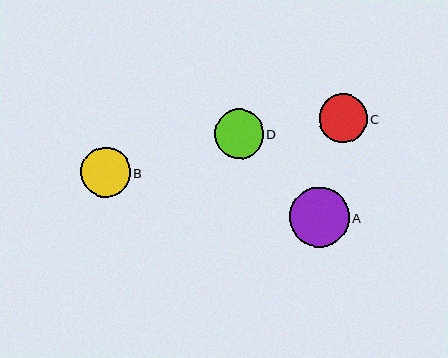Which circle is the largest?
Circle A is the largest with a size of approximately 60 pixels.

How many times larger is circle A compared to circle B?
Circle A is approximately 1.2 times the size of circle B.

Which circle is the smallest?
Circle C is the smallest with a size of approximately 48 pixels.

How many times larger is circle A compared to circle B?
Circle A is approximately 1.2 times the size of circle B.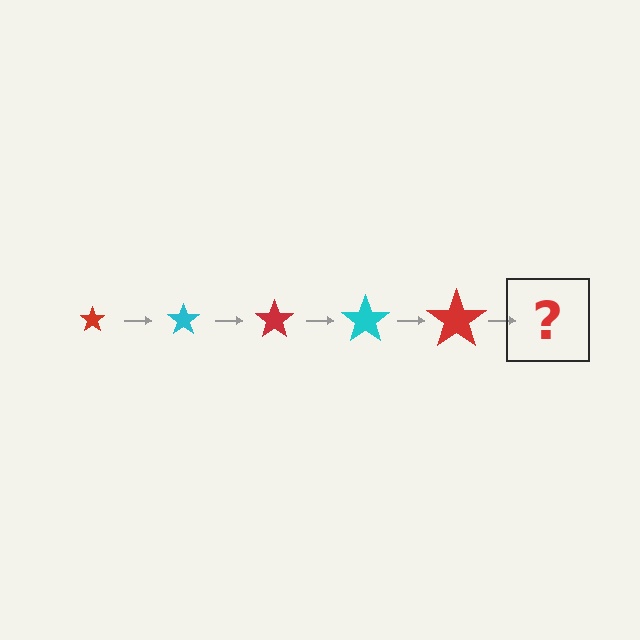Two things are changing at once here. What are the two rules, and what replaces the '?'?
The two rules are that the star grows larger each step and the color cycles through red and cyan. The '?' should be a cyan star, larger than the previous one.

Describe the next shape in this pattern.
It should be a cyan star, larger than the previous one.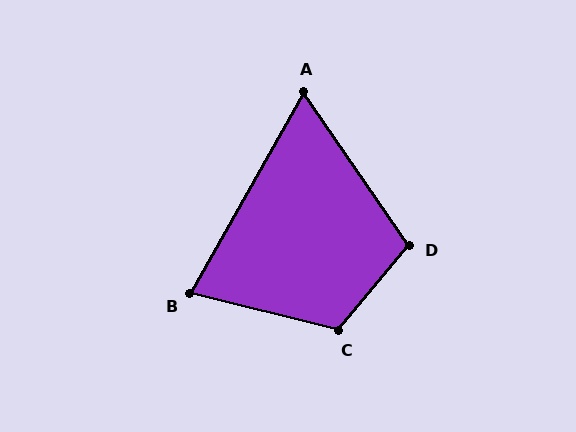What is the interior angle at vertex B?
Approximately 75 degrees (acute).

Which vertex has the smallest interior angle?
A, at approximately 64 degrees.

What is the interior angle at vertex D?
Approximately 105 degrees (obtuse).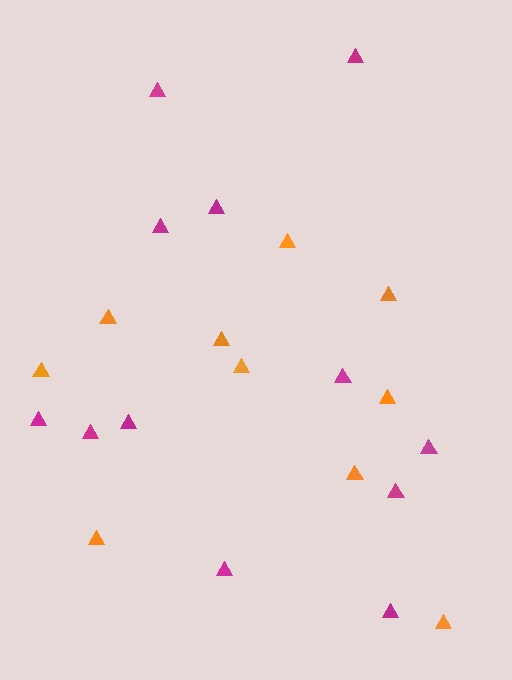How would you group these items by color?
There are 2 groups: one group of magenta triangles (12) and one group of orange triangles (10).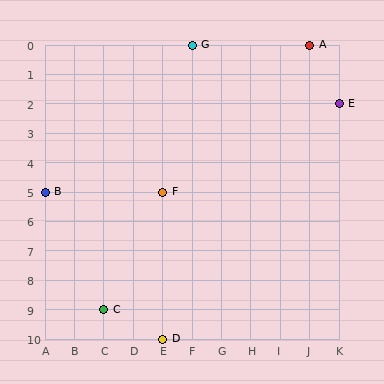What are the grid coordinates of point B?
Point B is at grid coordinates (A, 5).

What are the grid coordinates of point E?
Point E is at grid coordinates (K, 2).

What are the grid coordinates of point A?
Point A is at grid coordinates (J, 0).